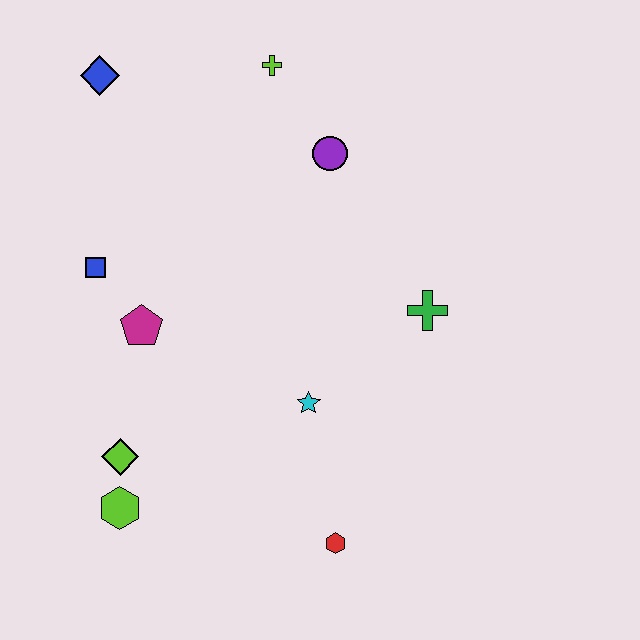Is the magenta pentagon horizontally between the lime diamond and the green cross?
Yes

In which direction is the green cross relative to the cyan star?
The green cross is to the right of the cyan star.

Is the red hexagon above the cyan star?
No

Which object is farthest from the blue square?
The red hexagon is farthest from the blue square.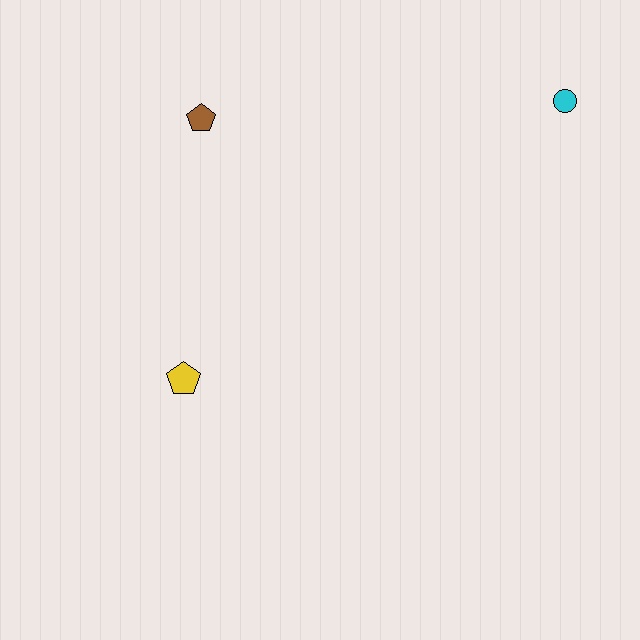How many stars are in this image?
There are no stars.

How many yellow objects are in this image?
There is 1 yellow object.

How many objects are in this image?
There are 3 objects.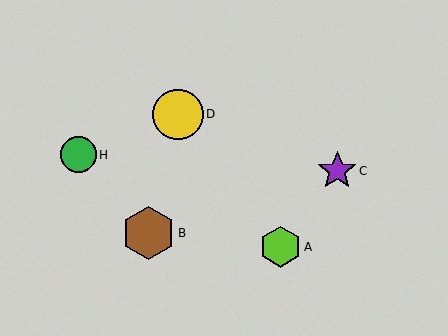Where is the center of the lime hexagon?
The center of the lime hexagon is at (281, 247).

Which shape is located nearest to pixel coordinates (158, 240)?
The brown hexagon (labeled B) at (148, 233) is nearest to that location.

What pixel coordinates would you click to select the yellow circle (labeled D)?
Click at (178, 114) to select the yellow circle D.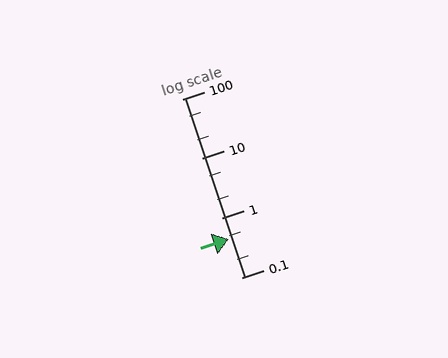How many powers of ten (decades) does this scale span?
The scale spans 3 decades, from 0.1 to 100.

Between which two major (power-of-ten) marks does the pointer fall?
The pointer is between 0.1 and 1.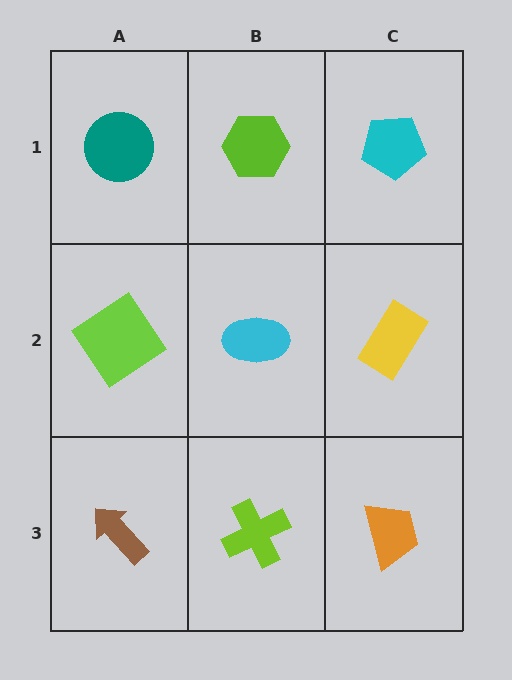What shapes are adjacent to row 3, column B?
A cyan ellipse (row 2, column B), a brown arrow (row 3, column A), an orange trapezoid (row 3, column C).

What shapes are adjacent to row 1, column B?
A cyan ellipse (row 2, column B), a teal circle (row 1, column A), a cyan pentagon (row 1, column C).